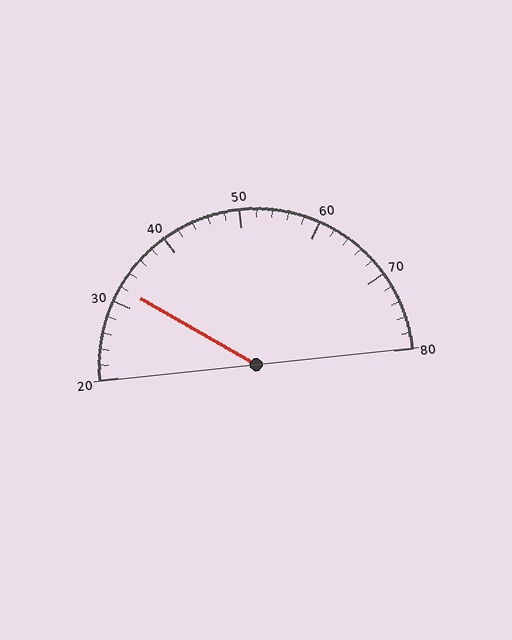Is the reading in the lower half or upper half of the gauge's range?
The reading is in the lower half of the range (20 to 80).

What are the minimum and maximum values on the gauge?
The gauge ranges from 20 to 80.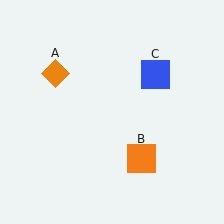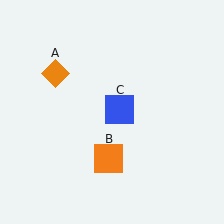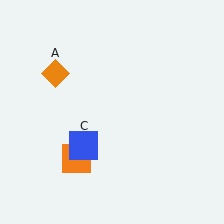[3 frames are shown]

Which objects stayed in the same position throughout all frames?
Orange diamond (object A) remained stationary.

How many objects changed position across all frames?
2 objects changed position: orange square (object B), blue square (object C).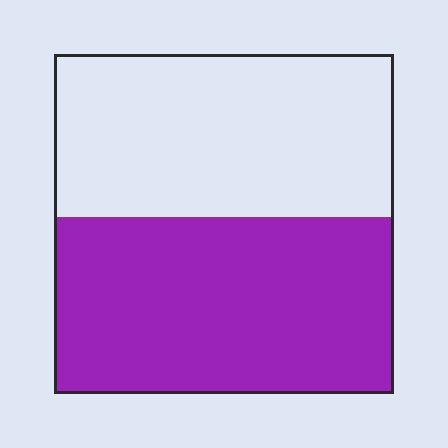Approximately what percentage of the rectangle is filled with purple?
Approximately 50%.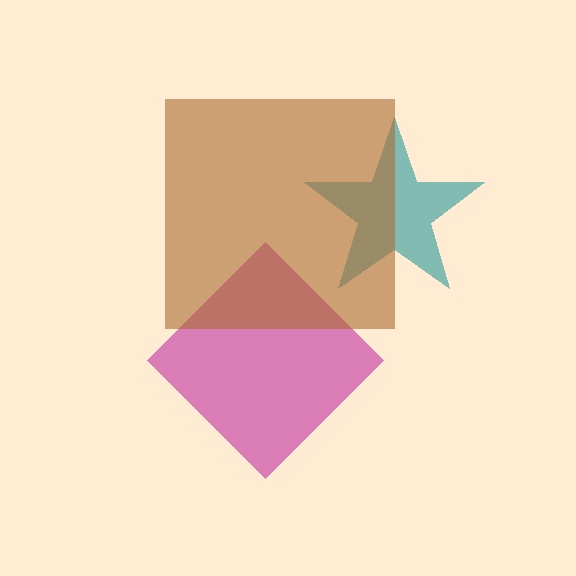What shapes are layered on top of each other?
The layered shapes are: a magenta diamond, a teal star, a brown square.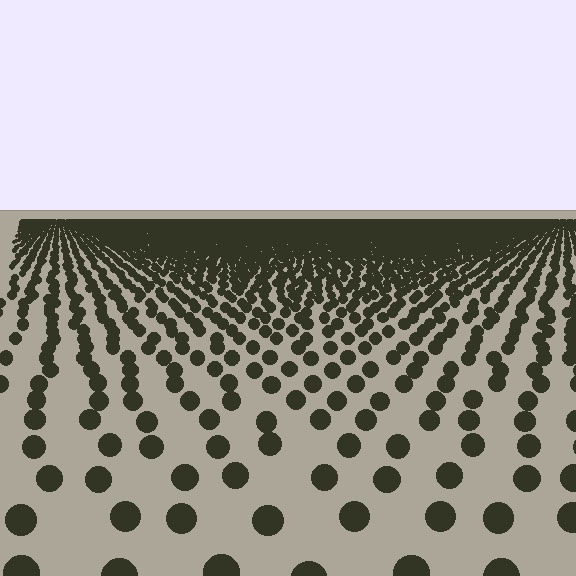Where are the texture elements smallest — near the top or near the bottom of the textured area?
Near the top.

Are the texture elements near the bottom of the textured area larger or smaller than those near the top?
Larger. Near the bottom, elements are closer to the viewer and appear at a bigger on-screen size.